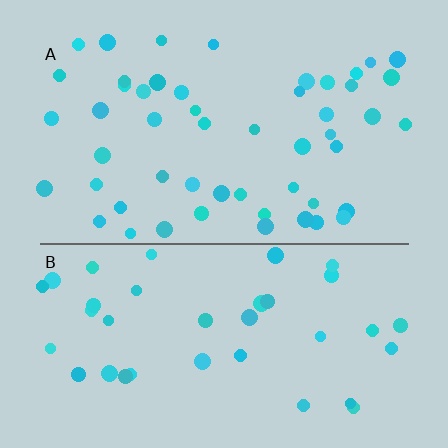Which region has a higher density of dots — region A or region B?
A (the top).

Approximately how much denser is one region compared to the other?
Approximately 1.4× — region A over region B.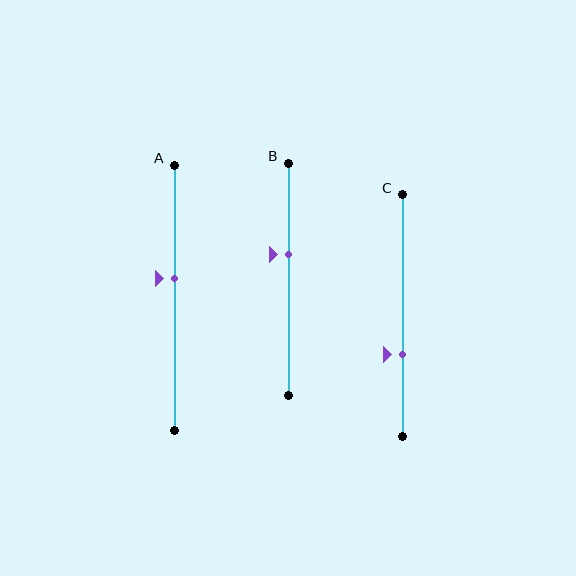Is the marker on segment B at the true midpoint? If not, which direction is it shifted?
No, the marker on segment B is shifted upward by about 11% of the segment length.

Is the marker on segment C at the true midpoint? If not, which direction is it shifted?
No, the marker on segment C is shifted downward by about 16% of the segment length.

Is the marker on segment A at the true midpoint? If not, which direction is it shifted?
No, the marker on segment A is shifted upward by about 7% of the segment length.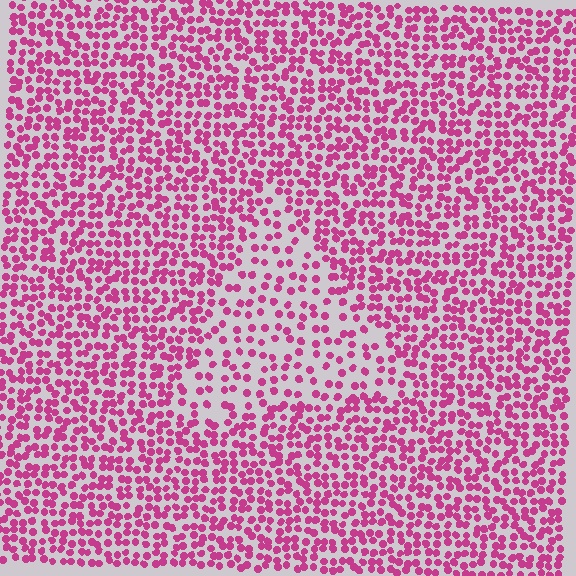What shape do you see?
I see a triangle.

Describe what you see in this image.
The image contains small magenta elements arranged at two different densities. A triangle-shaped region is visible where the elements are less densely packed than the surrounding area.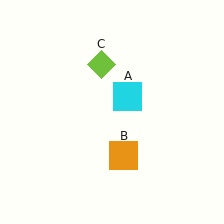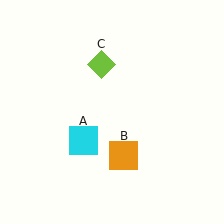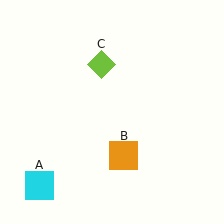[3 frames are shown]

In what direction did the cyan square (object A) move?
The cyan square (object A) moved down and to the left.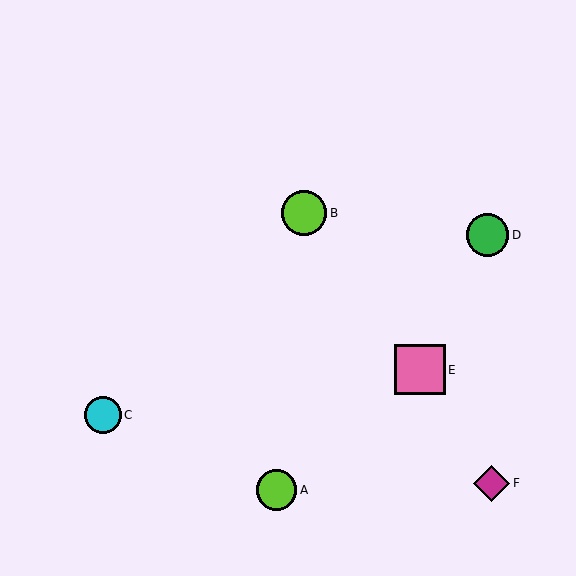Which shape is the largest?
The pink square (labeled E) is the largest.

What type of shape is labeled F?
Shape F is a magenta diamond.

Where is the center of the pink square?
The center of the pink square is at (420, 370).